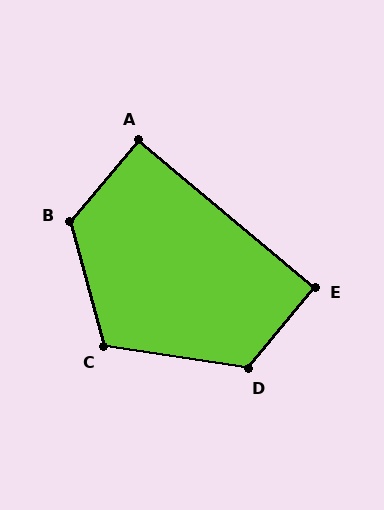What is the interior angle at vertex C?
Approximately 114 degrees (obtuse).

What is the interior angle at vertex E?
Approximately 91 degrees (approximately right).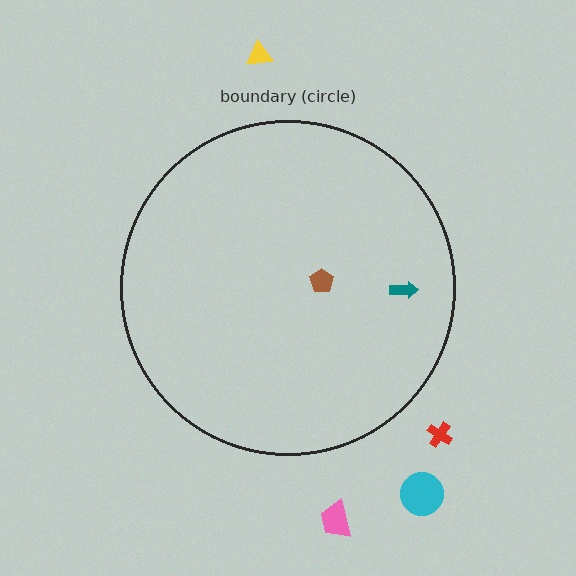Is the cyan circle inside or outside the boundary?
Outside.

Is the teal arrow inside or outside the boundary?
Inside.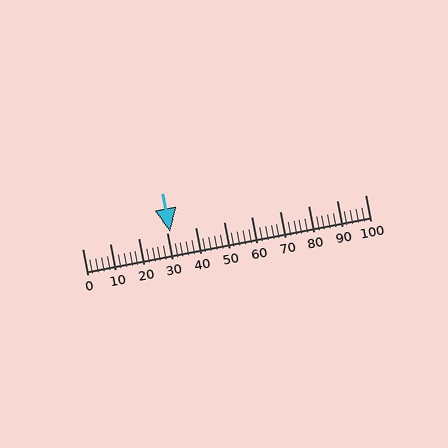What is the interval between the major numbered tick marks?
The major tick marks are spaced 10 units apart.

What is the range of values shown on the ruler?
The ruler shows values from 0 to 100.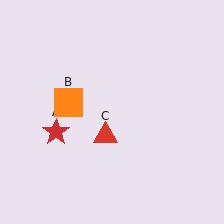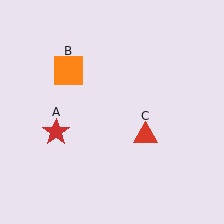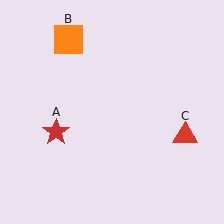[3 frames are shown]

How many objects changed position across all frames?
2 objects changed position: orange square (object B), red triangle (object C).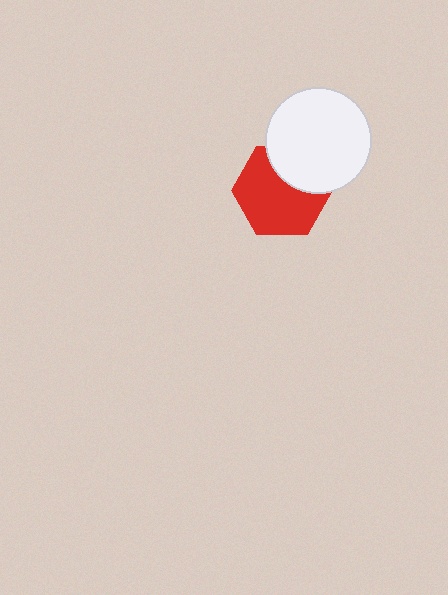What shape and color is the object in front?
The object in front is a white circle.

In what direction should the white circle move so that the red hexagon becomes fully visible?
The white circle should move up. That is the shortest direction to clear the overlap and leave the red hexagon fully visible.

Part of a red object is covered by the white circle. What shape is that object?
It is a hexagon.